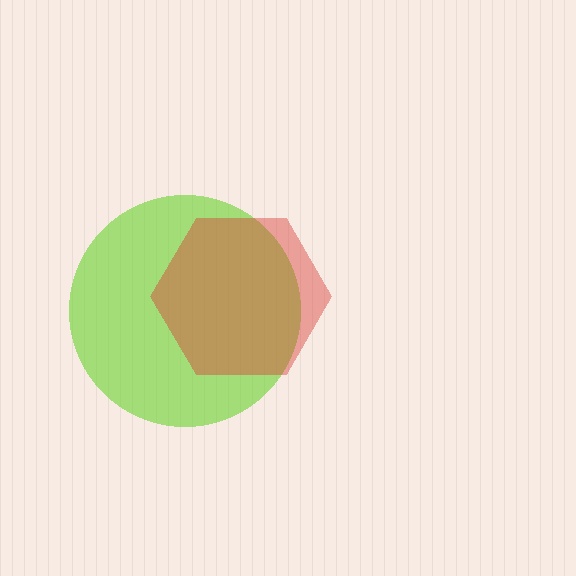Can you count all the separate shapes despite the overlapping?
Yes, there are 2 separate shapes.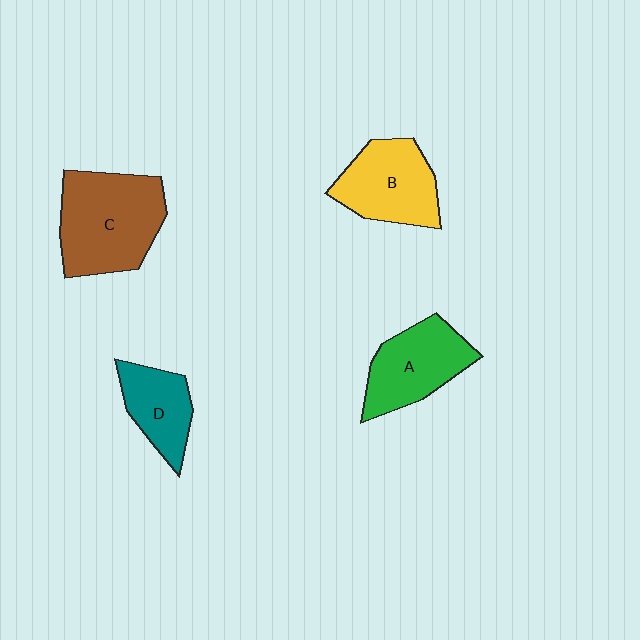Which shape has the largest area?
Shape C (brown).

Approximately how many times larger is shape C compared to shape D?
Approximately 1.8 times.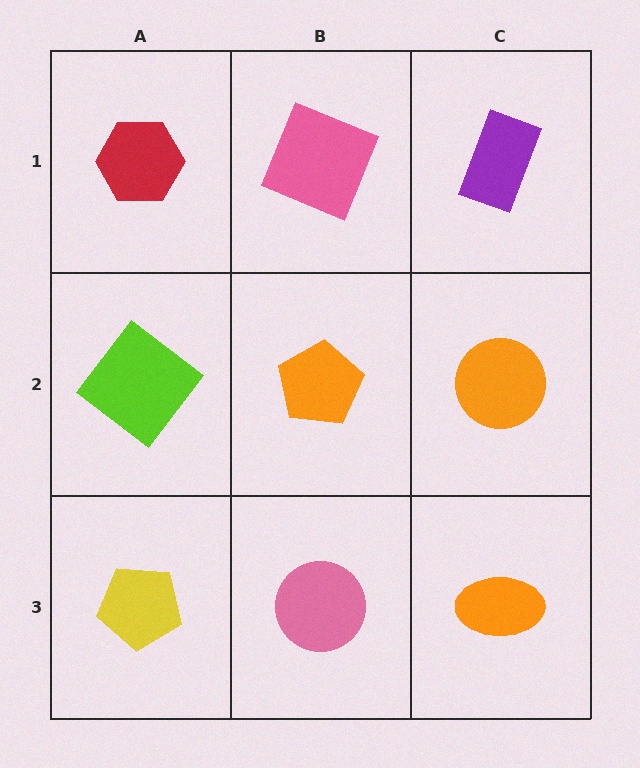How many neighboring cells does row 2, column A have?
3.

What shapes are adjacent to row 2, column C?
A purple rectangle (row 1, column C), an orange ellipse (row 3, column C), an orange pentagon (row 2, column B).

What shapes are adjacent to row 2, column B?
A pink square (row 1, column B), a pink circle (row 3, column B), a lime diamond (row 2, column A), an orange circle (row 2, column C).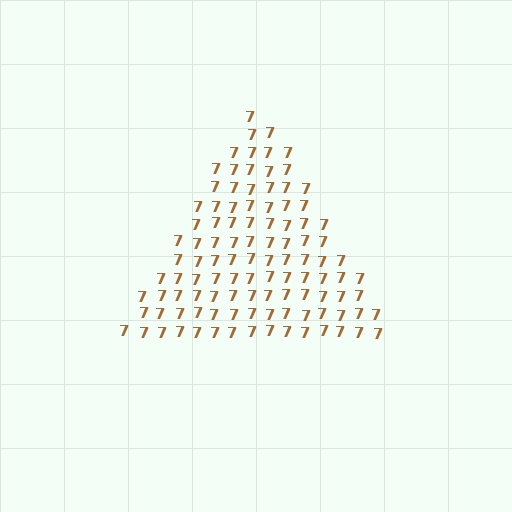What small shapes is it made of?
It is made of small digit 7's.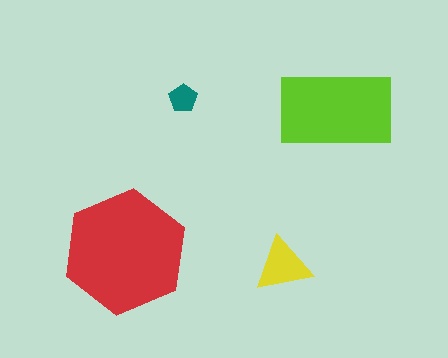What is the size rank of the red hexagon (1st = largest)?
1st.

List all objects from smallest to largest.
The teal pentagon, the yellow triangle, the lime rectangle, the red hexagon.